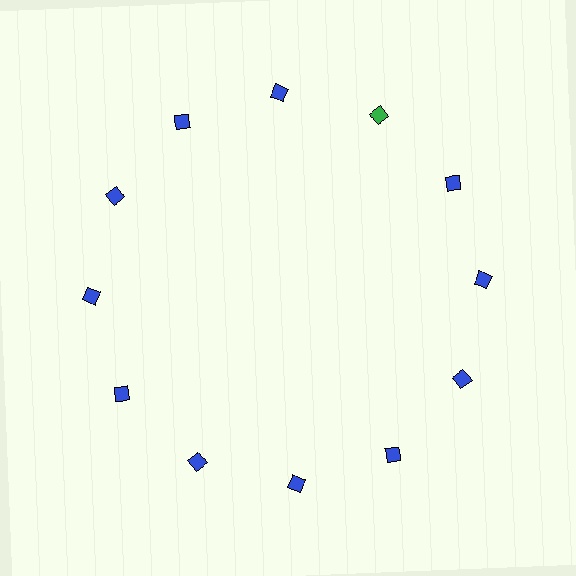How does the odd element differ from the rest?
It has a different color: green instead of blue.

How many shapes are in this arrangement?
There are 12 shapes arranged in a ring pattern.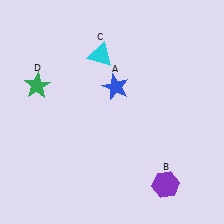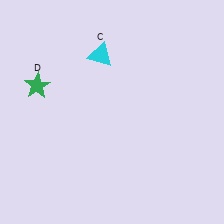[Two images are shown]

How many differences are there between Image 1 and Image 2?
There are 2 differences between the two images.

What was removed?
The blue star (A), the purple hexagon (B) were removed in Image 2.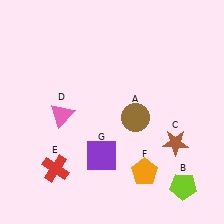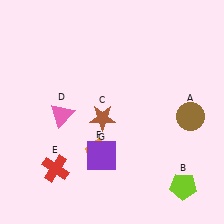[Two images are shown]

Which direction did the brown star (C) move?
The brown star (C) moved left.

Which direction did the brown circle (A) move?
The brown circle (A) moved right.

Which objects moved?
The objects that moved are: the brown circle (A), the brown star (C), the orange pentagon (F).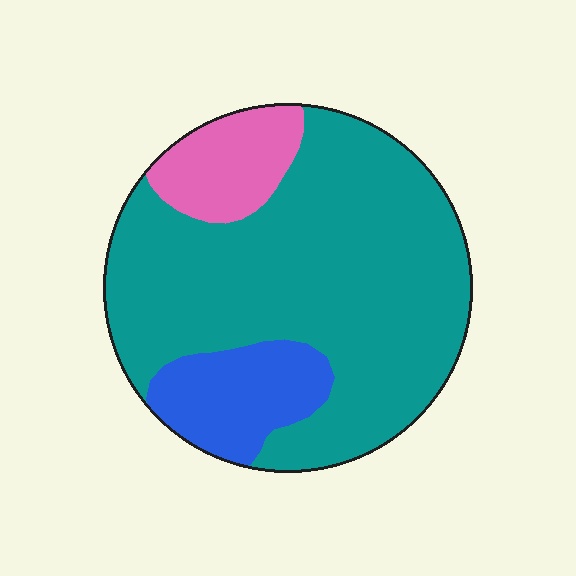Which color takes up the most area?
Teal, at roughly 75%.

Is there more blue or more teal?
Teal.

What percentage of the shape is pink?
Pink covers about 10% of the shape.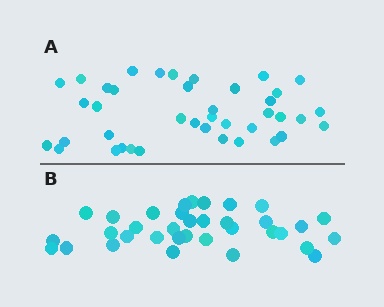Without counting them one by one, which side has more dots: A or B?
Region A (the top region) has more dots.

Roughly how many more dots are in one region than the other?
Region A has about 5 more dots than region B.